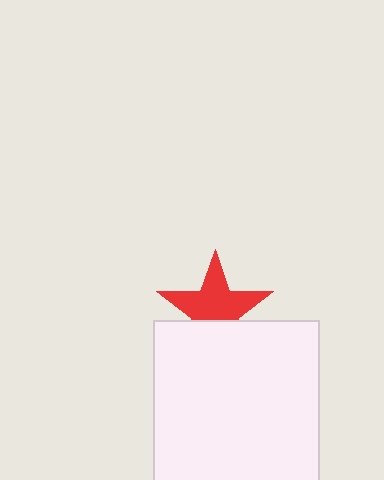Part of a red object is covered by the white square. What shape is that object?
It is a star.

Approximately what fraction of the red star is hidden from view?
Roughly 36% of the red star is hidden behind the white square.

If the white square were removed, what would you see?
You would see the complete red star.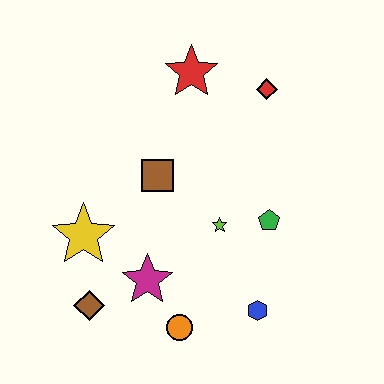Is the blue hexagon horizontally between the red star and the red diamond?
Yes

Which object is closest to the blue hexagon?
The orange circle is closest to the blue hexagon.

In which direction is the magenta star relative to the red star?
The magenta star is below the red star.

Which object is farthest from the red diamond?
The brown diamond is farthest from the red diamond.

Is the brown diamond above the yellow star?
No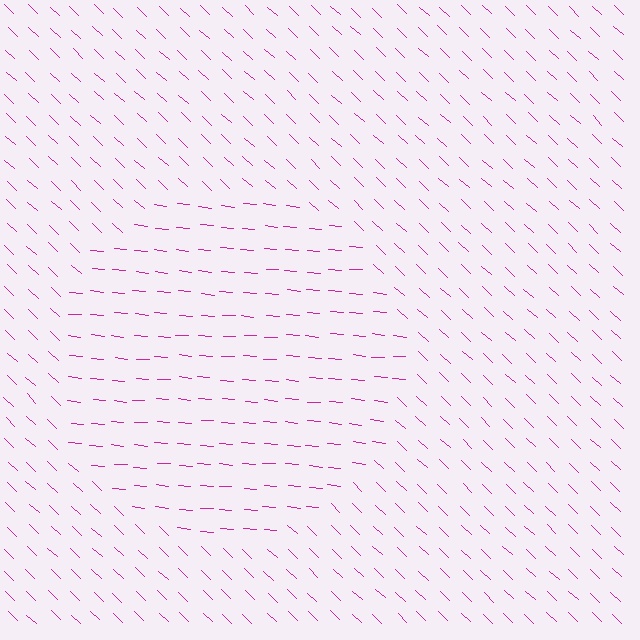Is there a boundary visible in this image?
Yes, there is a texture boundary formed by a change in line orientation.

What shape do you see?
I see a circle.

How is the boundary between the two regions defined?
The boundary is defined purely by a change in line orientation (approximately 38 degrees difference). All lines are the same color and thickness.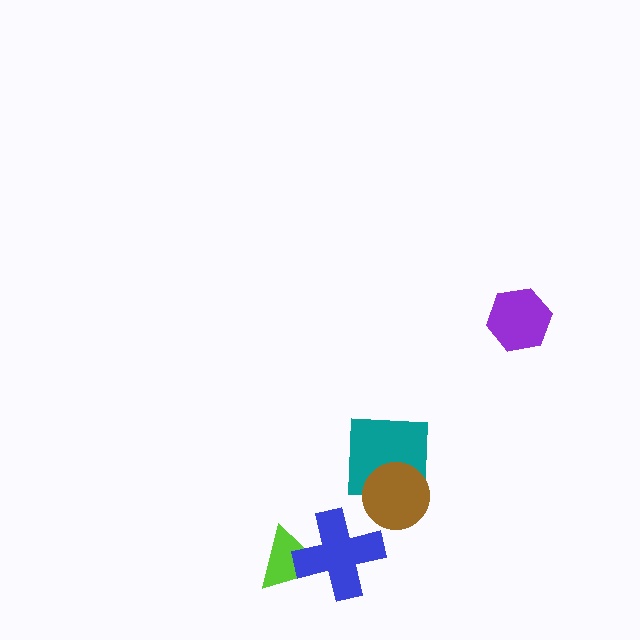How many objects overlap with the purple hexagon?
0 objects overlap with the purple hexagon.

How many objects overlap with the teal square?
1 object overlaps with the teal square.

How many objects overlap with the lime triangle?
1 object overlaps with the lime triangle.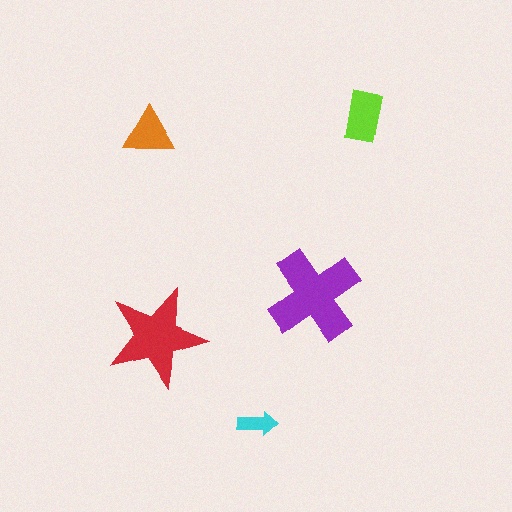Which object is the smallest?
The cyan arrow.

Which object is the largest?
The purple cross.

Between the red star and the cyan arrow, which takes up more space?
The red star.